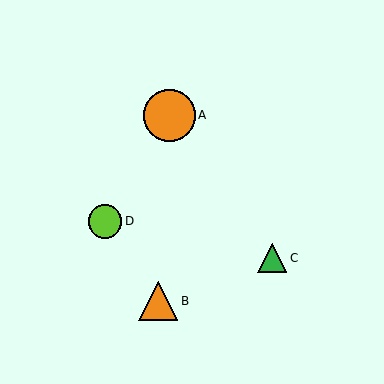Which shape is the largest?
The orange circle (labeled A) is the largest.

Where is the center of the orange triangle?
The center of the orange triangle is at (158, 301).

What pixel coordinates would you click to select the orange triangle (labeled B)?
Click at (158, 301) to select the orange triangle B.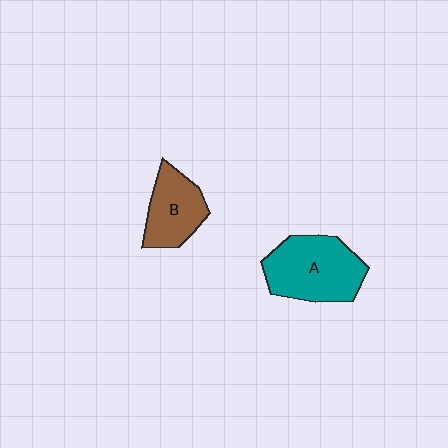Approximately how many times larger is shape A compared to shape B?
Approximately 1.5 times.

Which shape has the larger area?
Shape A (teal).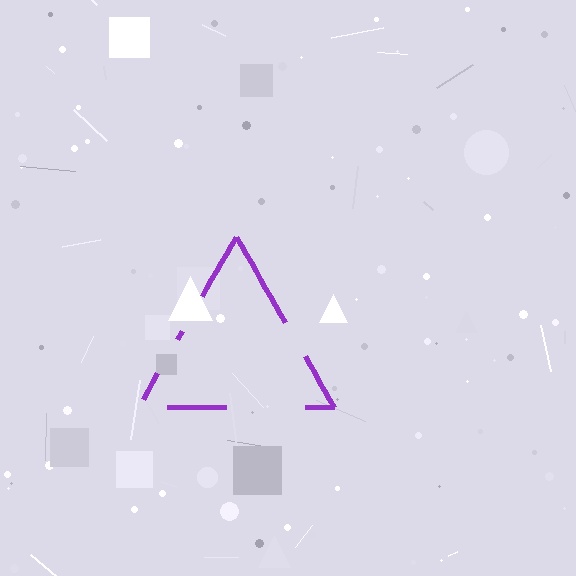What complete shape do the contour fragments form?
The contour fragments form a triangle.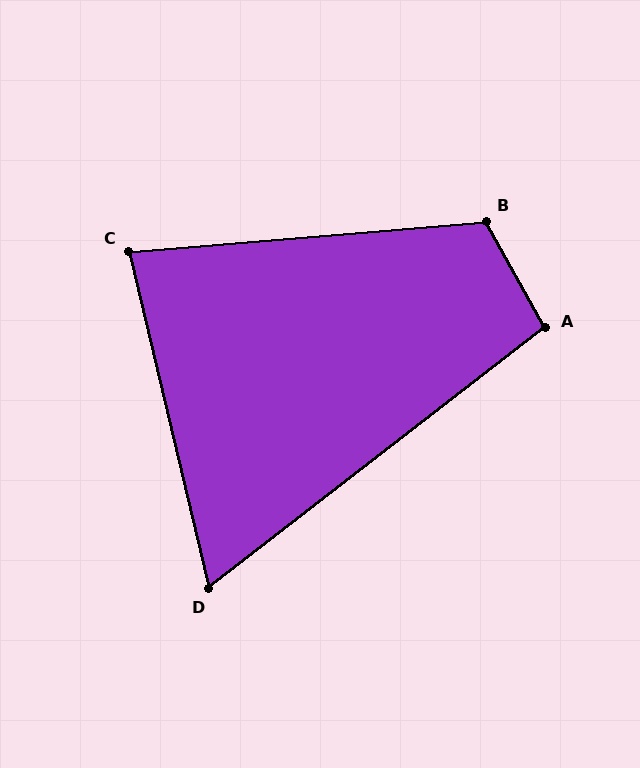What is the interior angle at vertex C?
Approximately 81 degrees (acute).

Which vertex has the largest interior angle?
B, at approximately 114 degrees.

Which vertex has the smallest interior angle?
D, at approximately 66 degrees.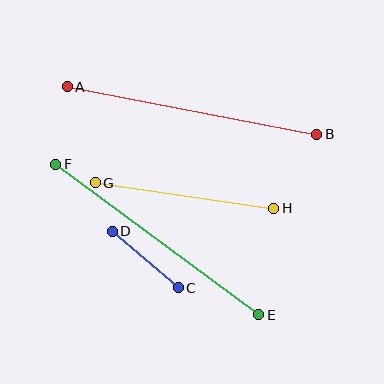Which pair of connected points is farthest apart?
Points A and B are farthest apart.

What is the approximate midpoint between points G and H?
The midpoint is at approximately (184, 196) pixels.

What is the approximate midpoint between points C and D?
The midpoint is at approximately (145, 260) pixels.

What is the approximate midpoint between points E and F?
The midpoint is at approximately (157, 240) pixels.